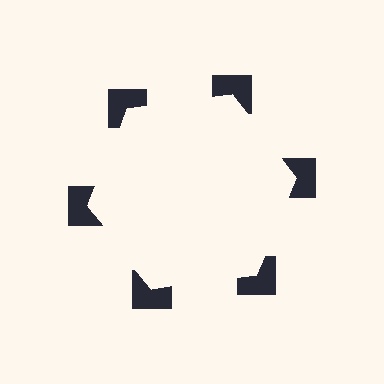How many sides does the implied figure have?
6 sides.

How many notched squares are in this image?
There are 6 — one at each vertex of the illusory hexagon.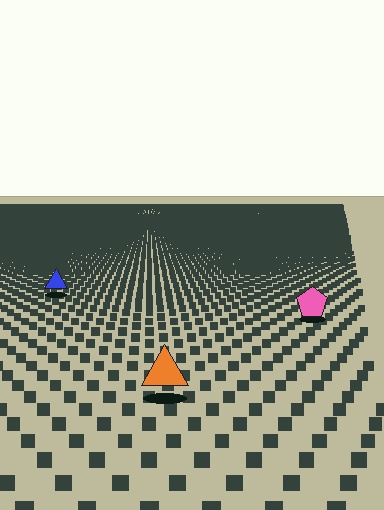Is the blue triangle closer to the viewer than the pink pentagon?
No. The pink pentagon is closer — you can tell from the texture gradient: the ground texture is coarser near it.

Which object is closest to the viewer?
The orange triangle is closest. The texture marks near it are larger and more spread out.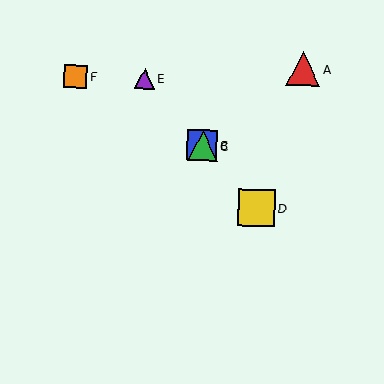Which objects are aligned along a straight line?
Objects B, C, D, E are aligned along a straight line.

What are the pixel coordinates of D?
Object D is at (256, 208).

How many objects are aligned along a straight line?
4 objects (B, C, D, E) are aligned along a straight line.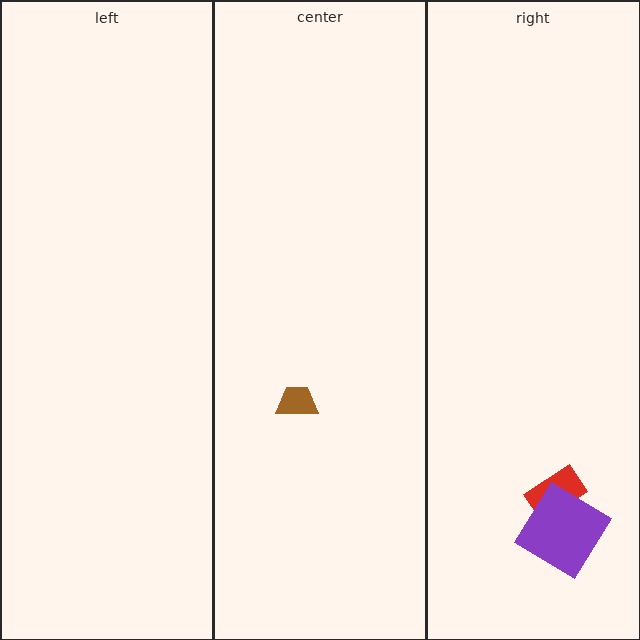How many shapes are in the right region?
2.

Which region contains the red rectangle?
The right region.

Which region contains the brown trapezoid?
The center region.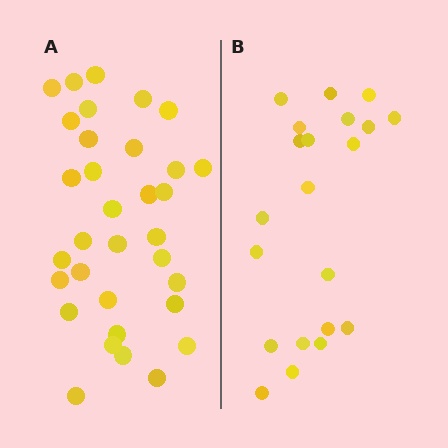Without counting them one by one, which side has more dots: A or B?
Region A (the left region) has more dots.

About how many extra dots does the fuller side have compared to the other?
Region A has roughly 12 or so more dots than region B.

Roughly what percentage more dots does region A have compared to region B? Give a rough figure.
About 55% more.